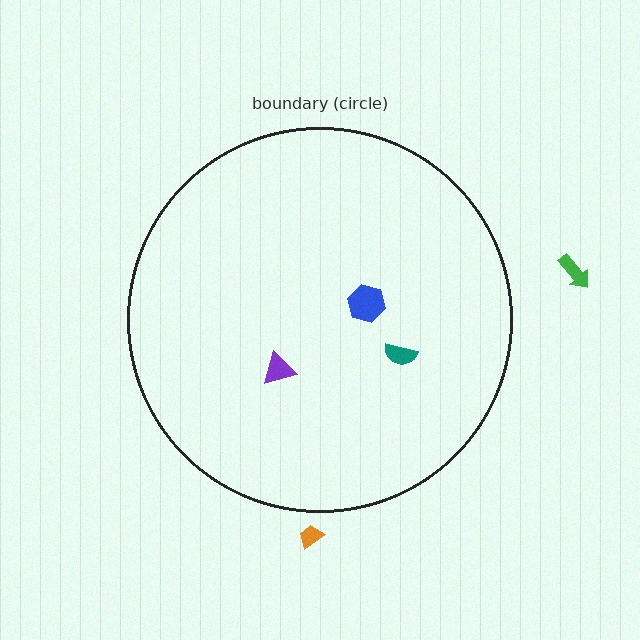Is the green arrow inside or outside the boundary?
Outside.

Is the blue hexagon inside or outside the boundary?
Inside.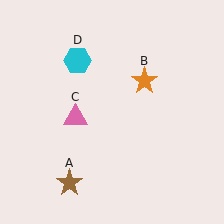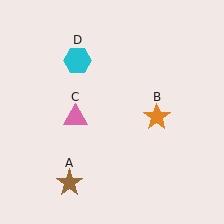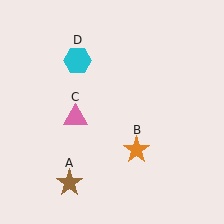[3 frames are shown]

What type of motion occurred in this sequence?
The orange star (object B) rotated clockwise around the center of the scene.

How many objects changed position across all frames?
1 object changed position: orange star (object B).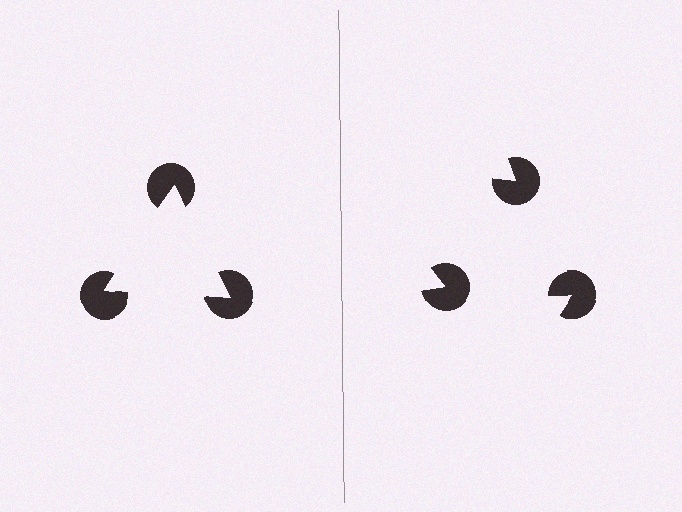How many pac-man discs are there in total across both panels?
6 — 3 on each side.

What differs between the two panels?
The pac-man discs are positioned identically on both sides; only the wedge orientations differ. On the left they align to a triangle; on the right they are misaligned.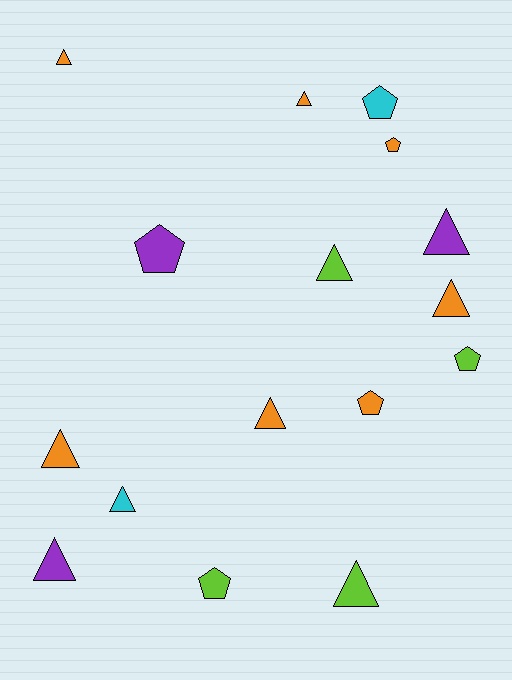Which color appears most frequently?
Orange, with 7 objects.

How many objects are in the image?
There are 16 objects.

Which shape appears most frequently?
Triangle, with 10 objects.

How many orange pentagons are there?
There are 2 orange pentagons.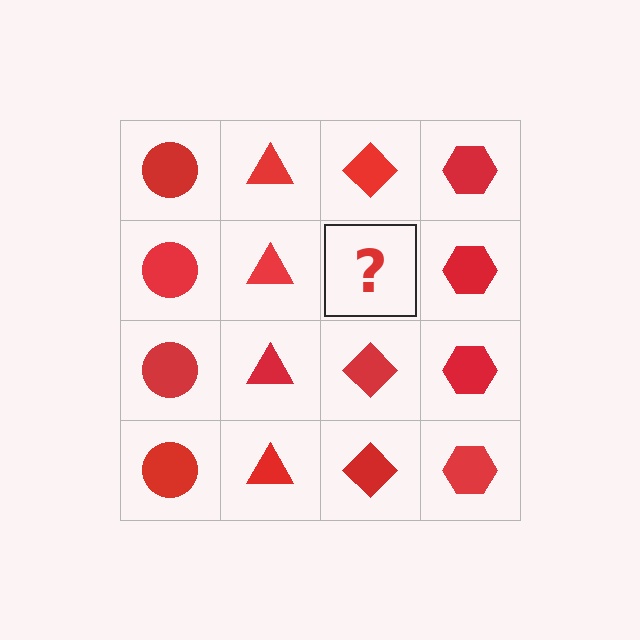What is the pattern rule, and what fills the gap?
The rule is that each column has a consistent shape. The gap should be filled with a red diamond.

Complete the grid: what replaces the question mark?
The question mark should be replaced with a red diamond.